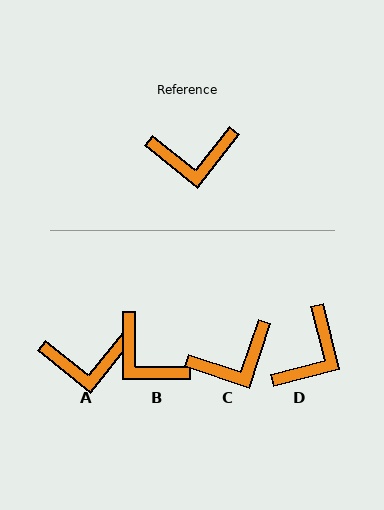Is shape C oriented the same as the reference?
No, it is off by about 20 degrees.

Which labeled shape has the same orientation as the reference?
A.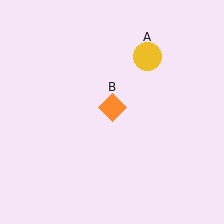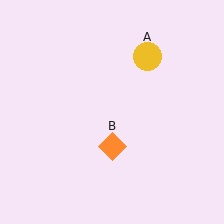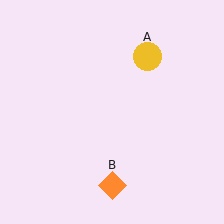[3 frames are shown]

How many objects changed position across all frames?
1 object changed position: orange diamond (object B).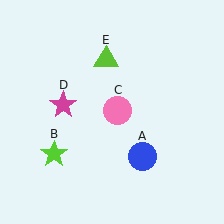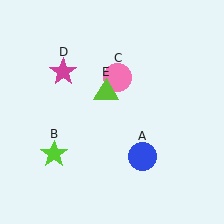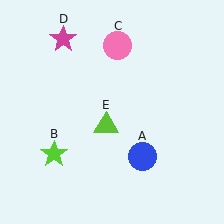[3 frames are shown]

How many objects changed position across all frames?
3 objects changed position: pink circle (object C), magenta star (object D), lime triangle (object E).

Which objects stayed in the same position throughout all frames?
Blue circle (object A) and lime star (object B) remained stationary.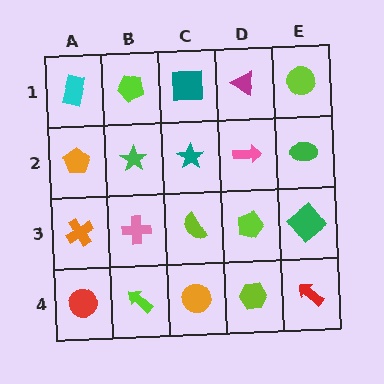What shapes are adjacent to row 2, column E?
A lime circle (row 1, column E), a green diamond (row 3, column E), a pink arrow (row 2, column D).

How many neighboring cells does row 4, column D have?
3.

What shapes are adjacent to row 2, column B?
A lime pentagon (row 1, column B), a pink cross (row 3, column B), an orange pentagon (row 2, column A), a teal star (row 2, column C).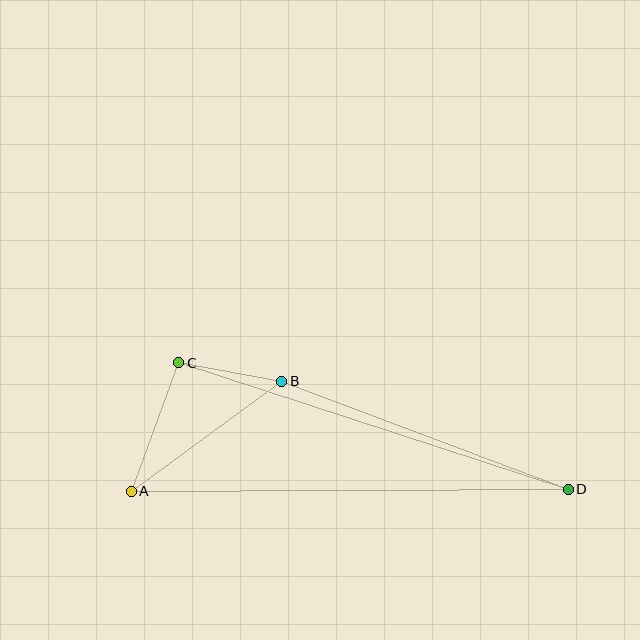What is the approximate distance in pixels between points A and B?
The distance between A and B is approximately 186 pixels.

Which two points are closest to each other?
Points B and C are closest to each other.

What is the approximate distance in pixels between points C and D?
The distance between C and D is approximately 410 pixels.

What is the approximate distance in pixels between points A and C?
The distance between A and C is approximately 137 pixels.